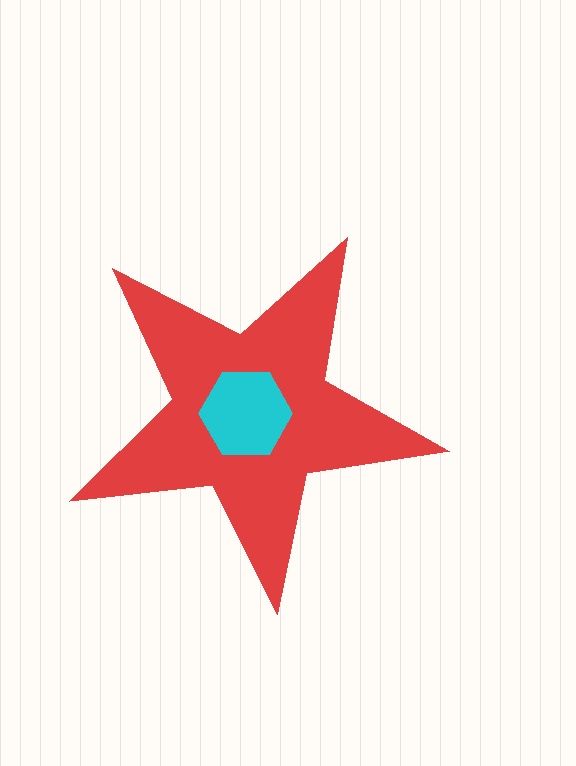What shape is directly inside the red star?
The cyan hexagon.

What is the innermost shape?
The cyan hexagon.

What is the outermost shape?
The red star.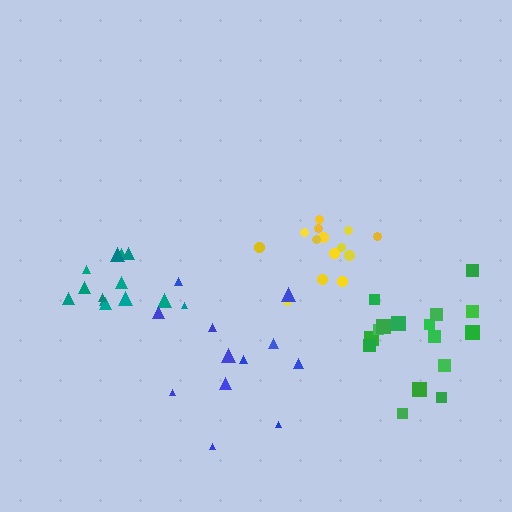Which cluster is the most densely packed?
Yellow.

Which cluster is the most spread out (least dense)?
Blue.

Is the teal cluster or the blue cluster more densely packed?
Teal.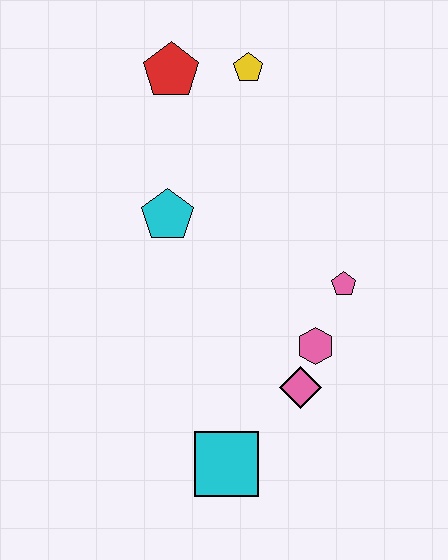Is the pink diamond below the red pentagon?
Yes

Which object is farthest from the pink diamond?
The red pentagon is farthest from the pink diamond.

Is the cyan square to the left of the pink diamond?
Yes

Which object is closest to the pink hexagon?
The pink diamond is closest to the pink hexagon.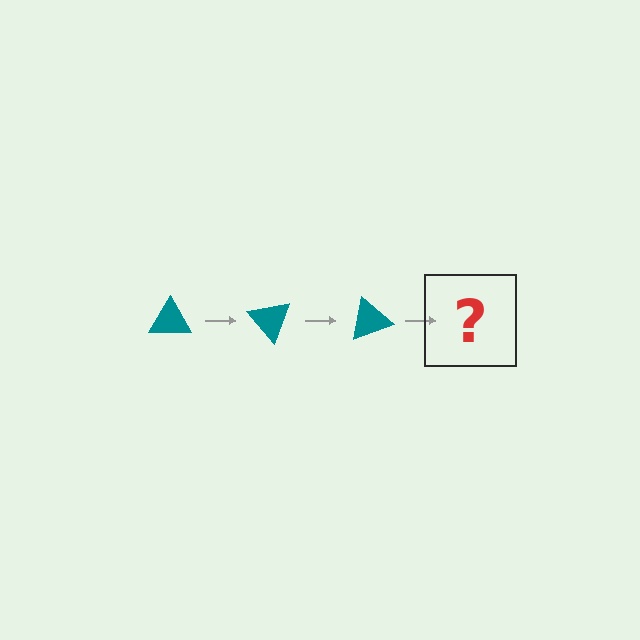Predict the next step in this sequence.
The next step is a teal triangle rotated 150 degrees.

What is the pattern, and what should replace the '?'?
The pattern is that the triangle rotates 50 degrees each step. The '?' should be a teal triangle rotated 150 degrees.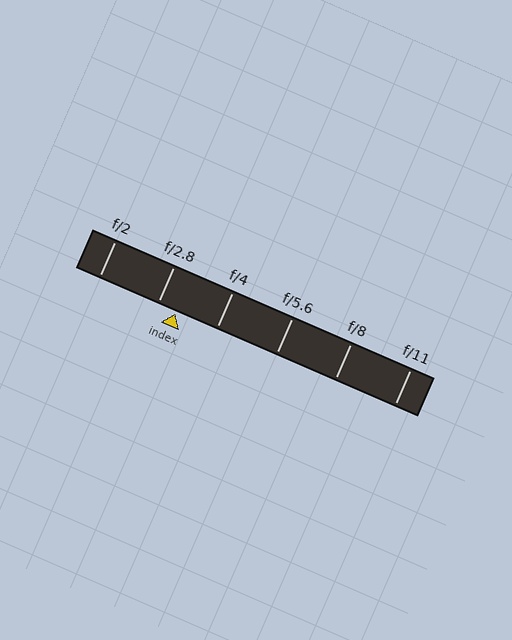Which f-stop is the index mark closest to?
The index mark is closest to f/2.8.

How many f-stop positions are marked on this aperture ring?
There are 6 f-stop positions marked.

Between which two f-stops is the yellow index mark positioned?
The index mark is between f/2.8 and f/4.